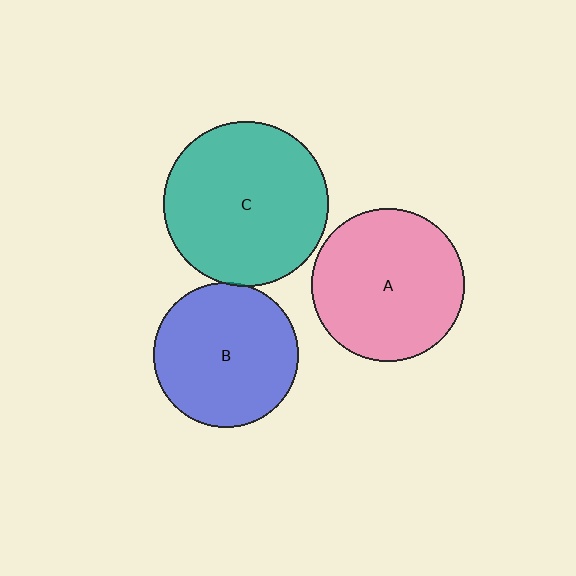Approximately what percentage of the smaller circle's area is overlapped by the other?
Approximately 5%.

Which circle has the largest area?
Circle C (teal).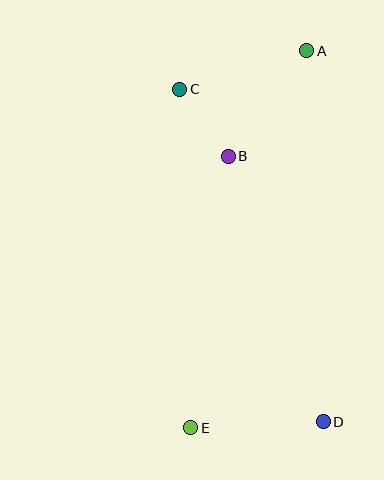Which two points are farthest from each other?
Points A and E are farthest from each other.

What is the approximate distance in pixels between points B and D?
The distance between B and D is approximately 282 pixels.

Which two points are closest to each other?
Points B and C are closest to each other.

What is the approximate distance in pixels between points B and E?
The distance between B and E is approximately 274 pixels.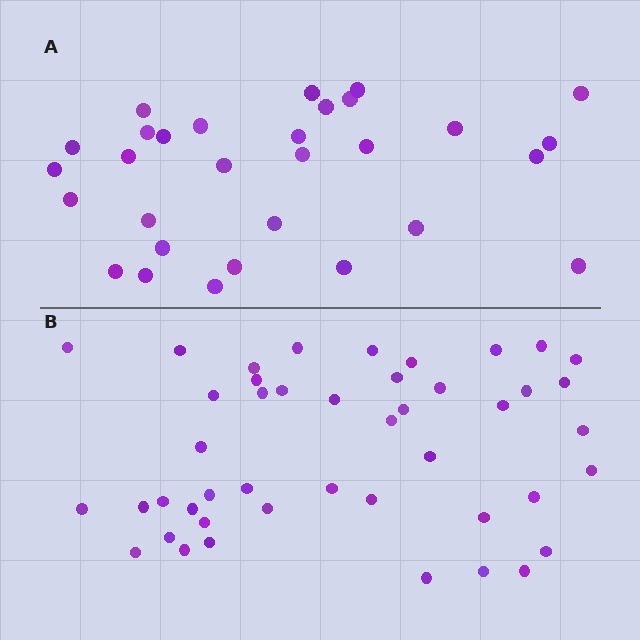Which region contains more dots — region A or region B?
Region B (the bottom region) has more dots.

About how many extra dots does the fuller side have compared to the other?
Region B has approximately 15 more dots than region A.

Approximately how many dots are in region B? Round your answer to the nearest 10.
About 40 dots. (The exact count is 45, which rounds to 40.)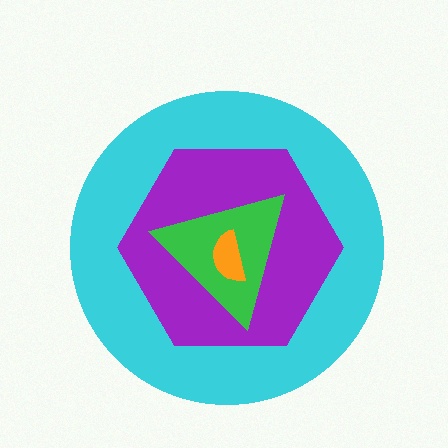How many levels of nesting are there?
4.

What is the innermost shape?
The orange semicircle.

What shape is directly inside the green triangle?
The orange semicircle.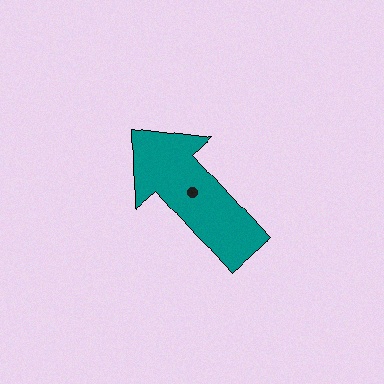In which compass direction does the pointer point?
Northwest.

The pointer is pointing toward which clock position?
Roughly 11 o'clock.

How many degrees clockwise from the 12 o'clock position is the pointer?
Approximately 318 degrees.